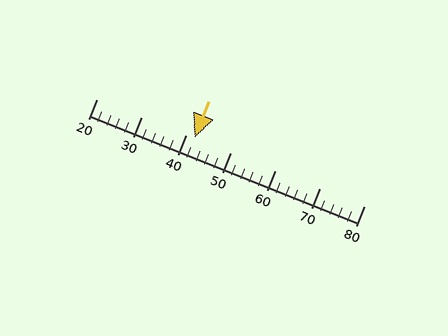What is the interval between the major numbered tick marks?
The major tick marks are spaced 10 units apart.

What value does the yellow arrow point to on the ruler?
The yellow arrow points to approximately 42.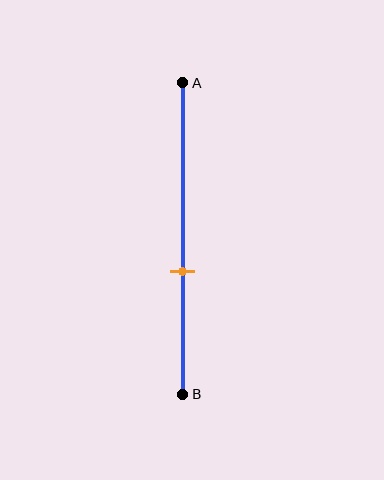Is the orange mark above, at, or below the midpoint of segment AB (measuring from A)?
The orange mark is below the midpoint of segment AB.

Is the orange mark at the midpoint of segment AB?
No, the mark is at about 60% from A, not at the 50% midpoint.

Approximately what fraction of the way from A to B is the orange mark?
The orange mark is approximately 60% of the way from A to B.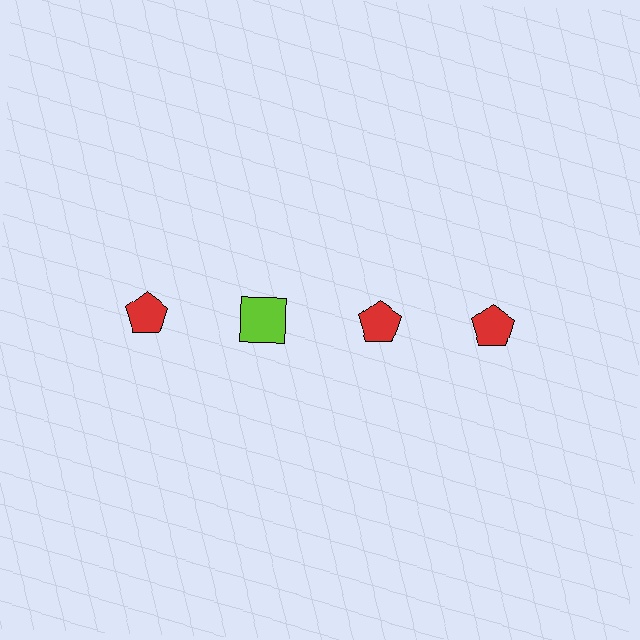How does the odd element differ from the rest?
It differs in both color (lime instead of red) and shape (square instead of pentagon).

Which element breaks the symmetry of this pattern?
The lime square in the top row, second from left column breaks the symmetry. All other shapes are red pentagons.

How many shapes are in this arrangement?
There are 4 shapes arranged in a grid pattern.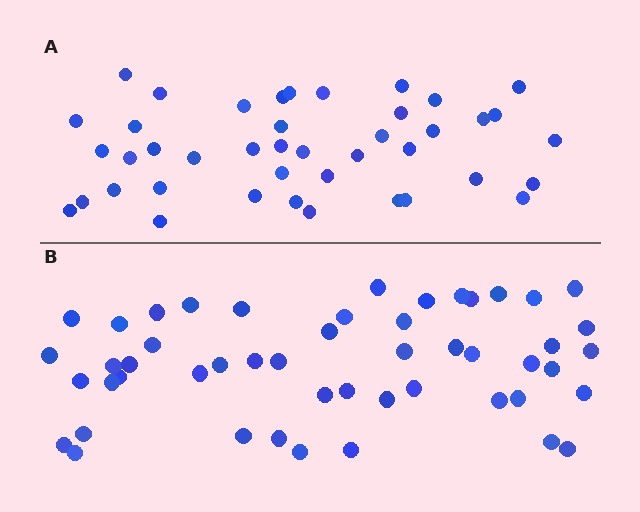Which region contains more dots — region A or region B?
Region B (the bottom region) has more dots.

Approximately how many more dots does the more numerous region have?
Region B has roughly 8 or so more dots than region A.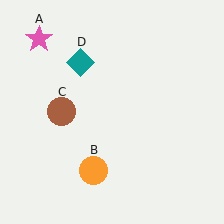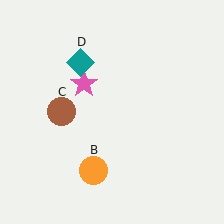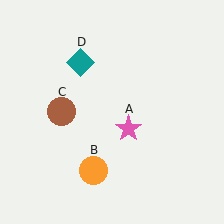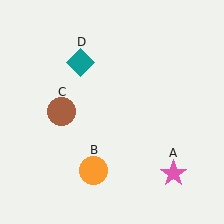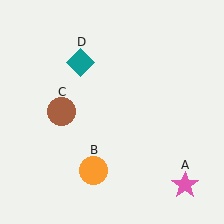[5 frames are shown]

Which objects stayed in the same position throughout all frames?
Orange circle (object B) and brown circle (object C) and teal diamond (object D) remained stationary.